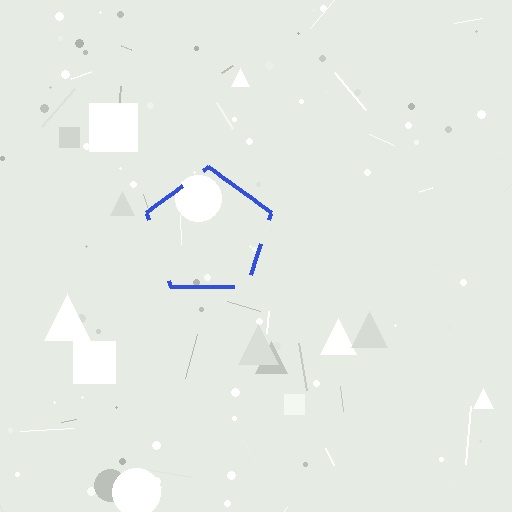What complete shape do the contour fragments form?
The contour fragments form a pentagon.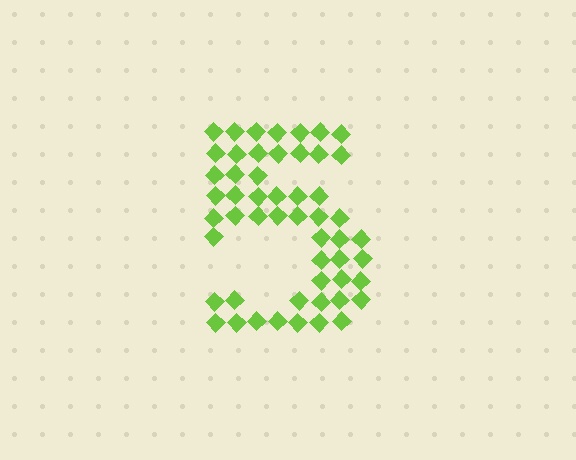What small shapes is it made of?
It is made of small diamonds.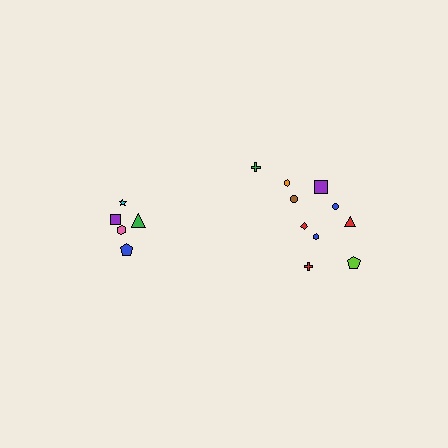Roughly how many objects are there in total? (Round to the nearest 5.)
Roughly 15 objects in total.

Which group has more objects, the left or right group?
The right group.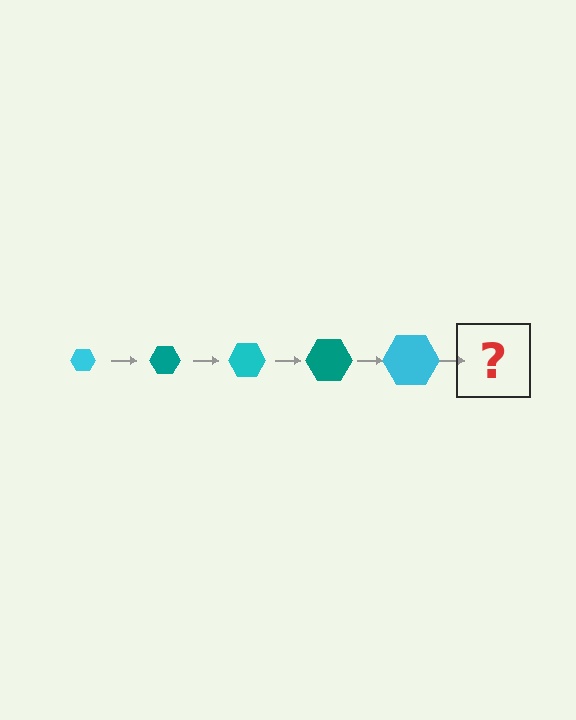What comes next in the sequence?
The next element should be a teal hexagon, larger than the previous one.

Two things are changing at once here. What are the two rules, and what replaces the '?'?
The two rules are that the hexagon grows larger each step and the color cycles through cyan and teal. The '?' should be a teal hexagon, larger than the previous one.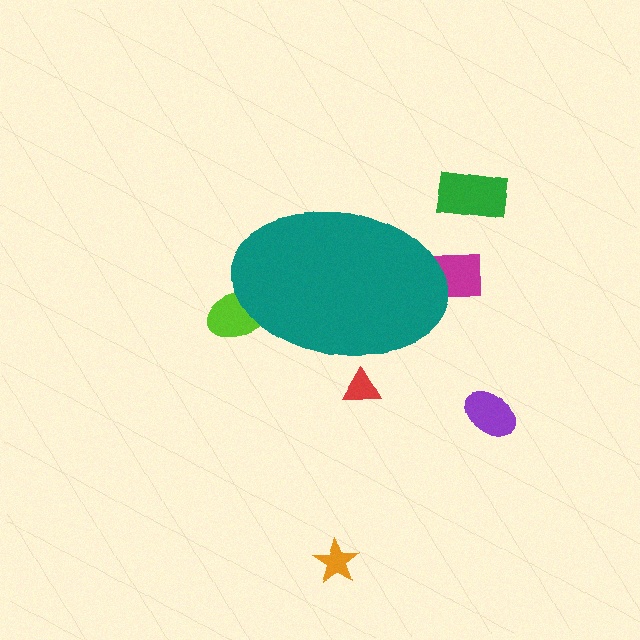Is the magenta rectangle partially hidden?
Yes, the magenta rectangle is partially hidden behind the teal ellipse.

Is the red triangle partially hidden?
Yes, the red triangle is partially hidden behind the teal ellipse.